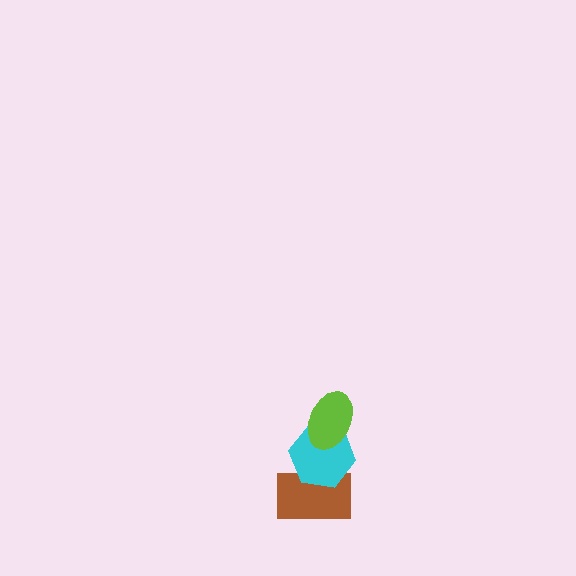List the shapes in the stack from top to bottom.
From top to bottom: the lime ellipse, the cyan hexagon, the brown rectangle.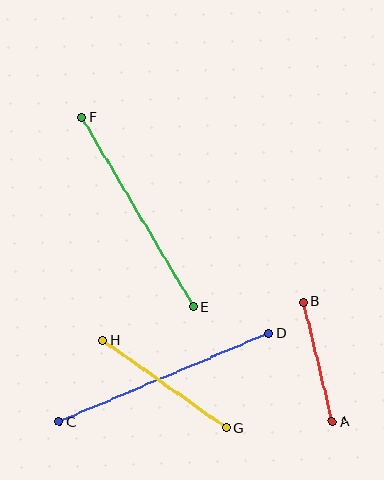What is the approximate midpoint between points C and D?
The midpoint is at approximately (164, 378) pixels.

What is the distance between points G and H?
The distance is approximately 151 pixels.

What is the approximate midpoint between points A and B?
The midpoint is at approximately (318, 362) pixels.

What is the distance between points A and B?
The distance is approximately 123 pixels.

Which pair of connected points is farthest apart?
Points C and D are farthest apart.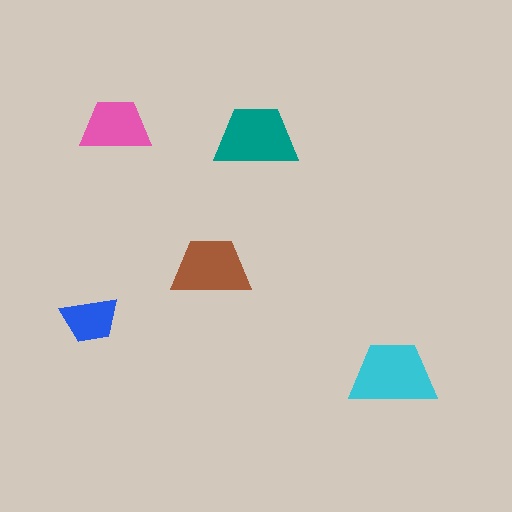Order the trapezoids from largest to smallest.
the cyan one, the teal one, the brown one, the pink one, the blue one.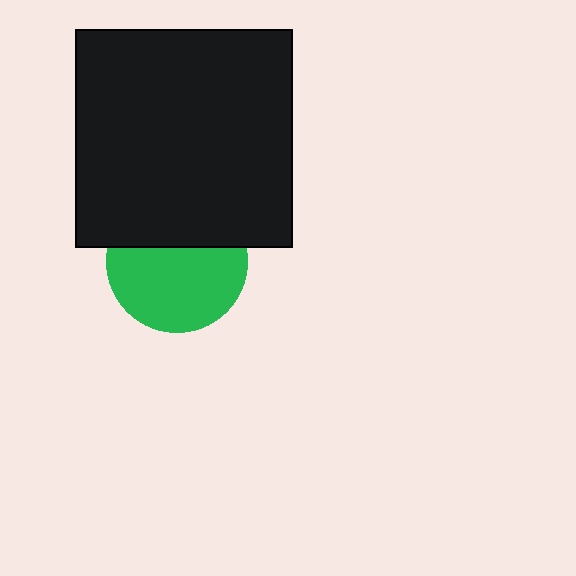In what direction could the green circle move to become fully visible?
The green circle could move down. That would shift it out from behind the black square entirely.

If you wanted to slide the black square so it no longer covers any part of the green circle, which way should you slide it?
Slide it up — that is the most direct way to separate the two shapes.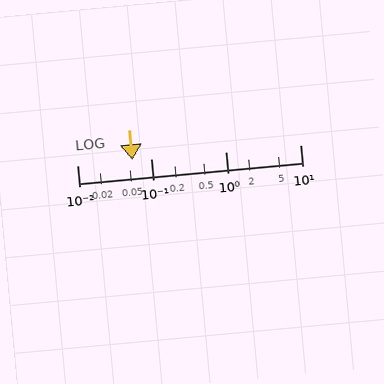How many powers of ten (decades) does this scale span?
The scale spans 3 decades, from 0.01 to 10.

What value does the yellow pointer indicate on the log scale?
The pointer indicates approximately 0.055.